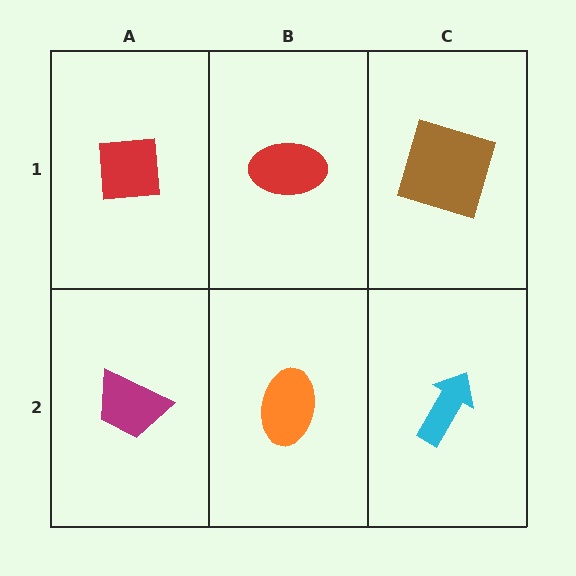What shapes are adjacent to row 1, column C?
A cyan arrow (row 2, column C), a red ellipse (row 1, column B).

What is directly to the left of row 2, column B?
A magenta trapezoid.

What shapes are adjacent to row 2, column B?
A red ellipse (row 1, column B), a magenta trapezoid (row 2, column A), a cyan arrow (row 2, column C).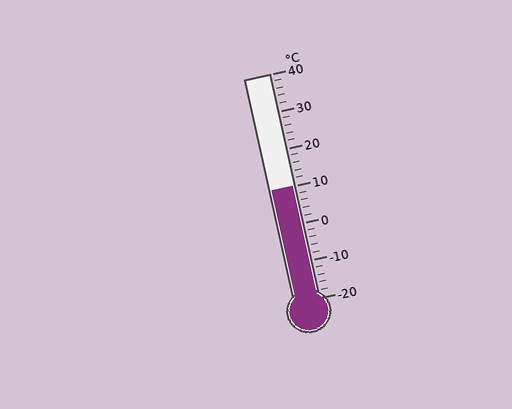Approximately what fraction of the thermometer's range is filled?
The thermometer is filled to approximately 50% of its range.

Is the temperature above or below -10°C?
The temperature is above -10°C.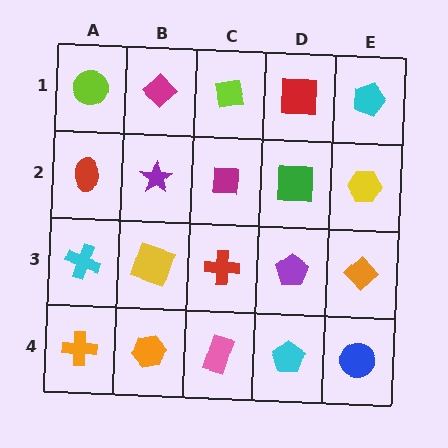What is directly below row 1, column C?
A magenta square.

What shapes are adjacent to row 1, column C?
A magenta square (row 2, column C), a magenta diamond (row 1, column B), a red square (row 1, column D).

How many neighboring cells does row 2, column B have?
4.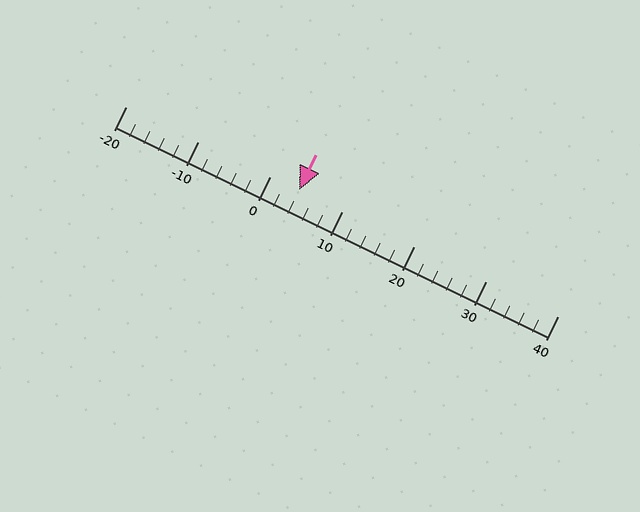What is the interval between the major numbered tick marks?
The major tick marks are spaced 10 units apart.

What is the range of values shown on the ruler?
The ruler shows values from -20 to 40.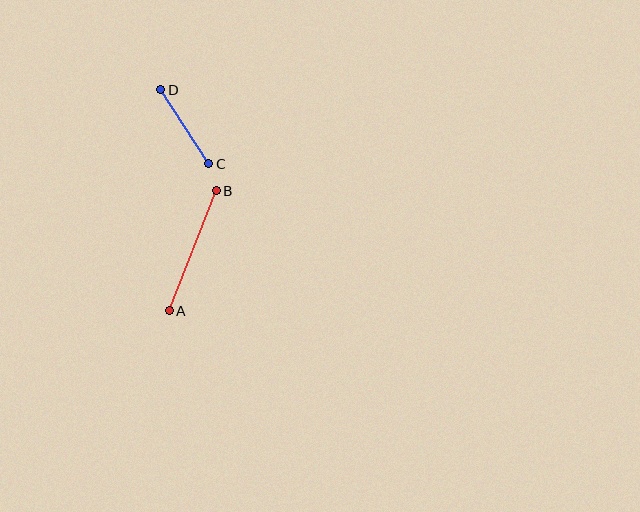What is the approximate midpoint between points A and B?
The midpoint is at approximately (193, 251) pixels.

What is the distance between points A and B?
The distance is approximately 129 pixels.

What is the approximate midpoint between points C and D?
The midpoint is at approximately (185, 127) pixels.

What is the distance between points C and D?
The distance is approximately 88 pixels.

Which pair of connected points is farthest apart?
Points A and B are farthest apart.